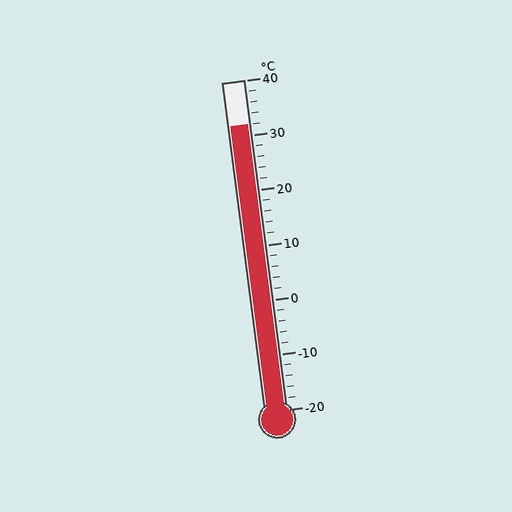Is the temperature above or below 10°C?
The temperature is above 10°C.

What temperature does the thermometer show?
The thermometer shows approximately 32°C.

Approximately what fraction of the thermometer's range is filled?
The thermometer is filled to approximately 85% of its range.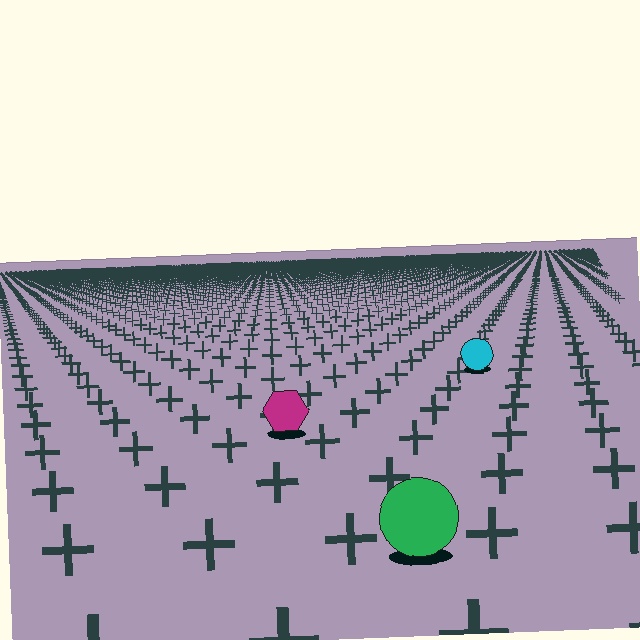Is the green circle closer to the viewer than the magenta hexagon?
Yes. The green circle is closer — you can tell from the texture gradient: the ground texture is coarser near it.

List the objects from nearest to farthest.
From nearest to farthest: the green circle, the magenta hexagon, the cyan circle.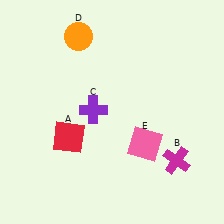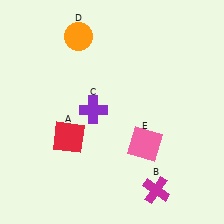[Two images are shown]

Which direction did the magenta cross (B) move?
The magenta cross (B) moved down.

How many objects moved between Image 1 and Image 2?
1 object moved between the two images.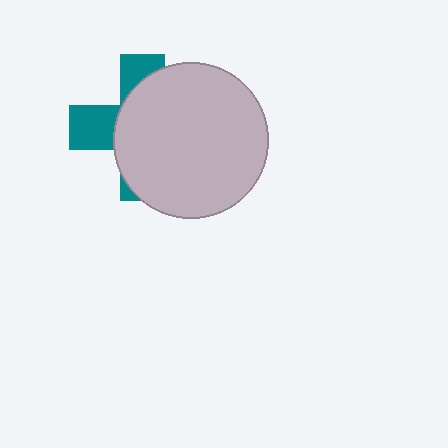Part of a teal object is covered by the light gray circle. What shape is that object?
It is a cross.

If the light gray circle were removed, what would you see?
You would see the complete teal cross.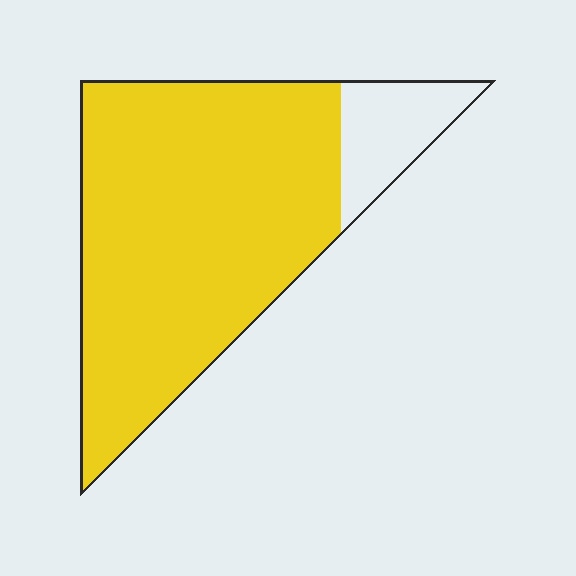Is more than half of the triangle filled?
Yes.